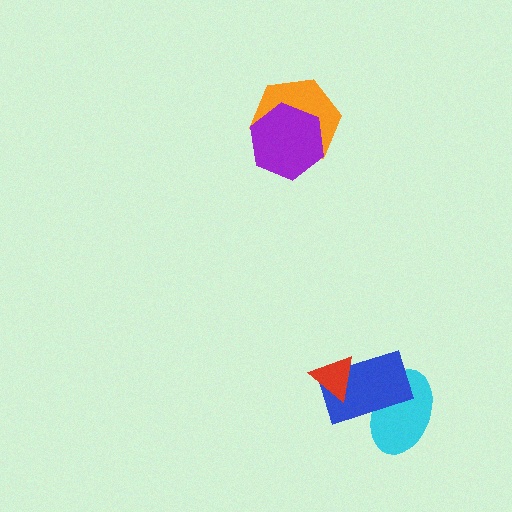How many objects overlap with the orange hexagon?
1 object overlaps with the orange hexagon.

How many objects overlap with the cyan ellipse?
1 object overlaps with the cyan ellipse.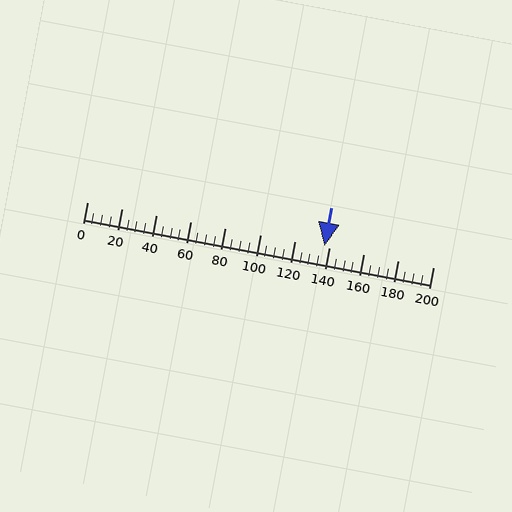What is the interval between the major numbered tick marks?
The major tick marks are spaced 20 units apart.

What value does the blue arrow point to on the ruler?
The blue arrow points to approximately 137.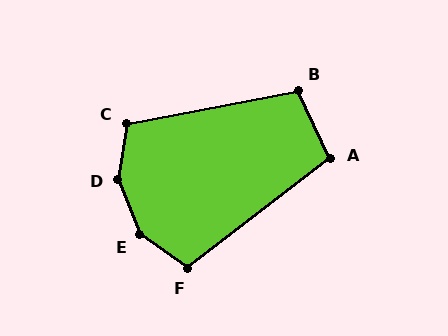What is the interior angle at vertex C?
Approximately 110 degrees (obtuse).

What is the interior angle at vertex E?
Approximately 148 degrees (obtuse).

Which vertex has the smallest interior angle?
A, at approximately 102 degrees.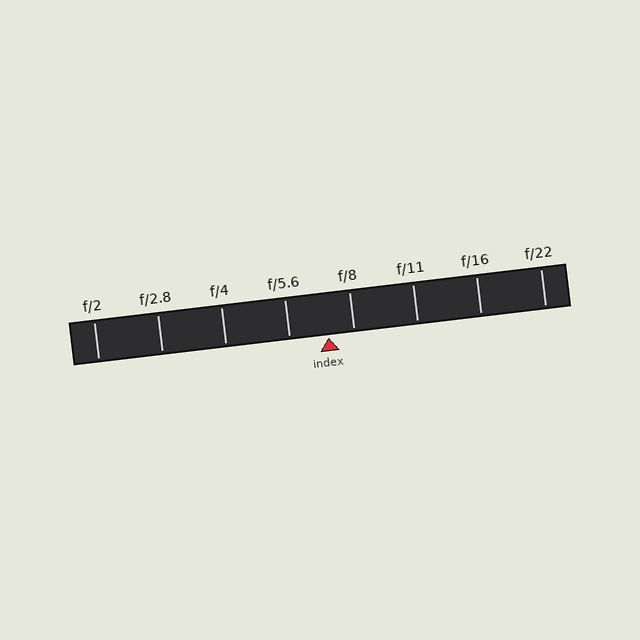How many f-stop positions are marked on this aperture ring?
There are 8 f-stop positions marked.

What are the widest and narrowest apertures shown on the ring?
The widest aperture shown is f/2 and the narrowest is f/22.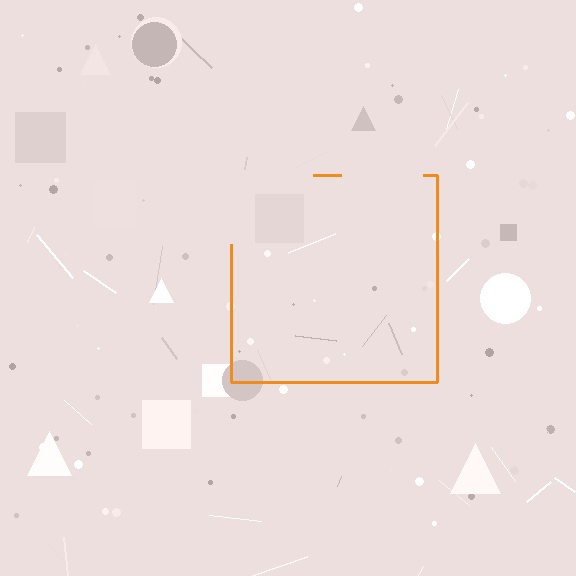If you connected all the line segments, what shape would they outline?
They would outline a square.